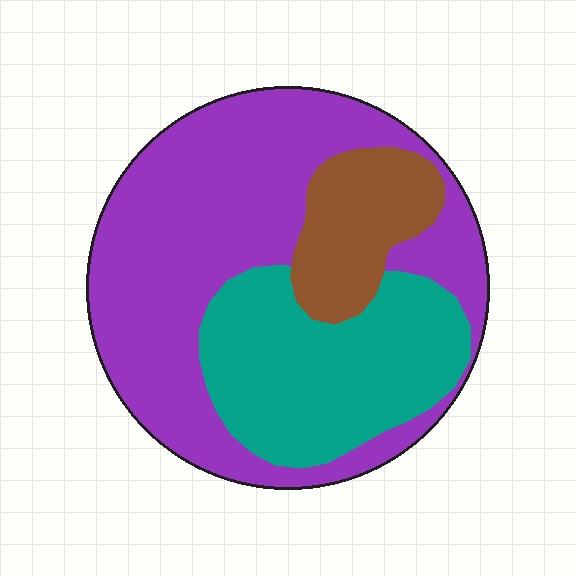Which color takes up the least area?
Brown, at roughly 15%.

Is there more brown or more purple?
Purple.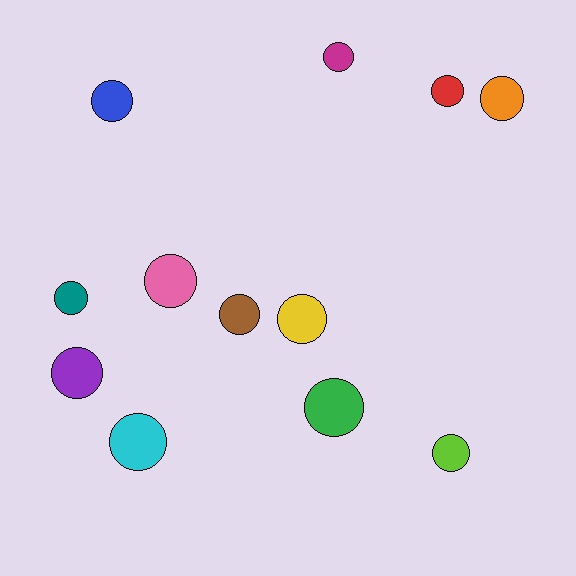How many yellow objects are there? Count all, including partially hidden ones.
There is 1 yellow object.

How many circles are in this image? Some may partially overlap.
There are 12 circles.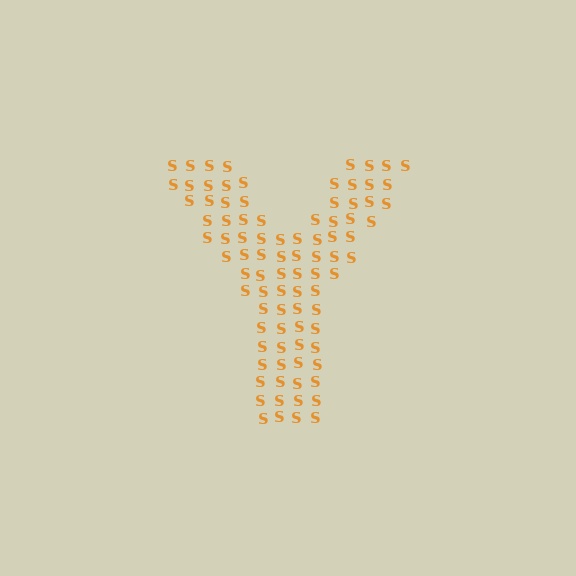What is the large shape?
The large shape is the letter Y.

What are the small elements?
The small elements are letter S's.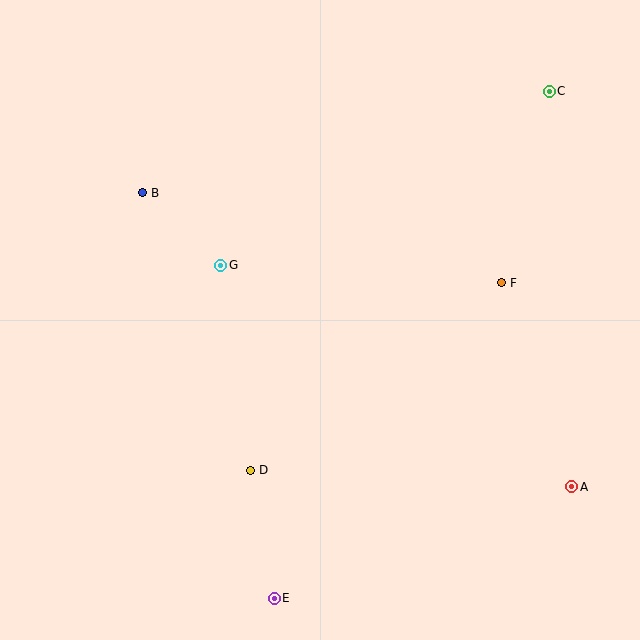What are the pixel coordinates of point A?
Point A is at (572, 487).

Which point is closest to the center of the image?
Point G at (221, 265) is closest to the center.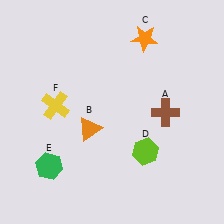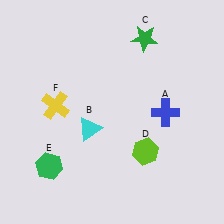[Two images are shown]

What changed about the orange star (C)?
In Image 1, C is orange. In Image 2, it changed to green.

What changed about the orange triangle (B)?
In Image 1, B is orange. In Image 2, it changed to cyan.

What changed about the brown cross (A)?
In Image 1, A is brown. In Image 2, it changed to blue.